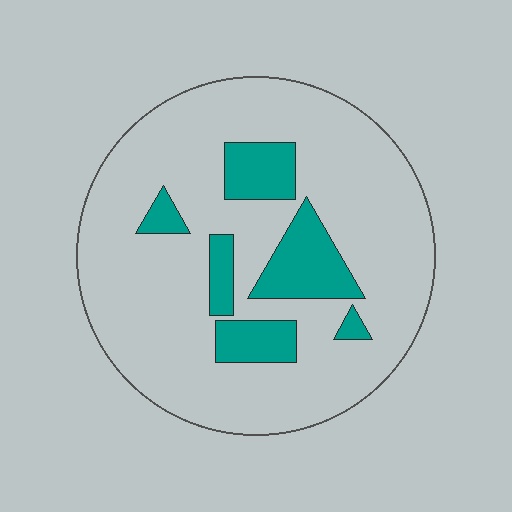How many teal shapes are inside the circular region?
6.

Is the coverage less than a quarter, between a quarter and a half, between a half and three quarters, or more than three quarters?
Less than a quarter.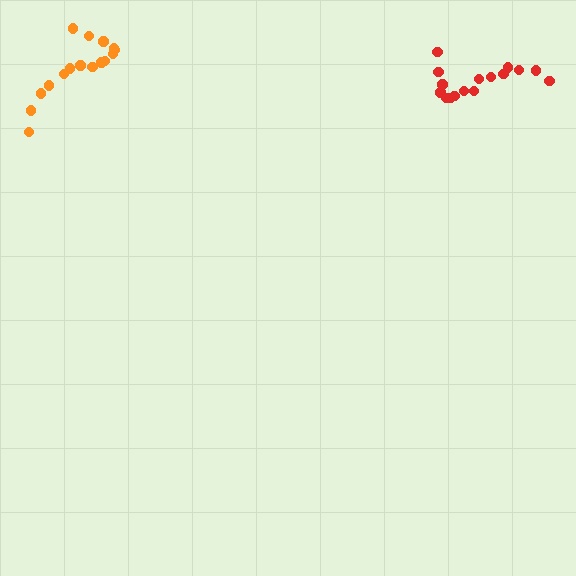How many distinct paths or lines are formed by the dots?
There are 2 distinct paths.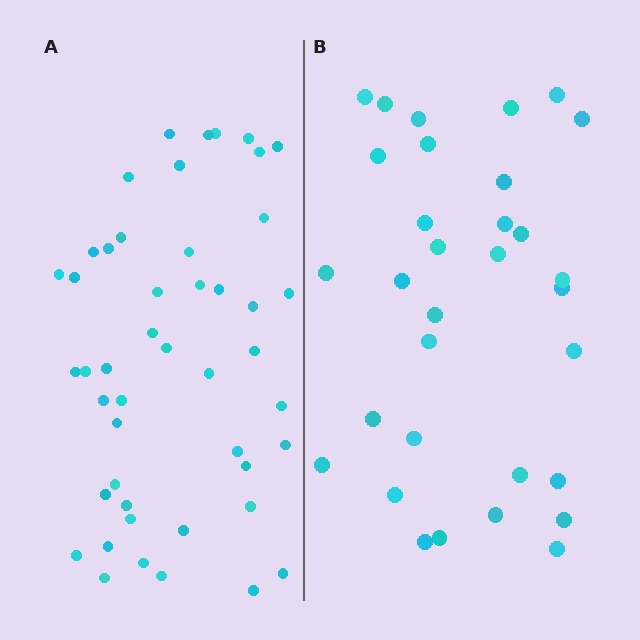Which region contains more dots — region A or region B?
Region A (the left region) has more dots.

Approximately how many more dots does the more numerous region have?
Region A has approximately 15 more dots than region B.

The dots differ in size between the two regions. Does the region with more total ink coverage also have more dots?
No. Region B has more total ink coverage because its dots are larger, but region A actually contains more individual dots. Total area can be misleading — the number of items is what matters here.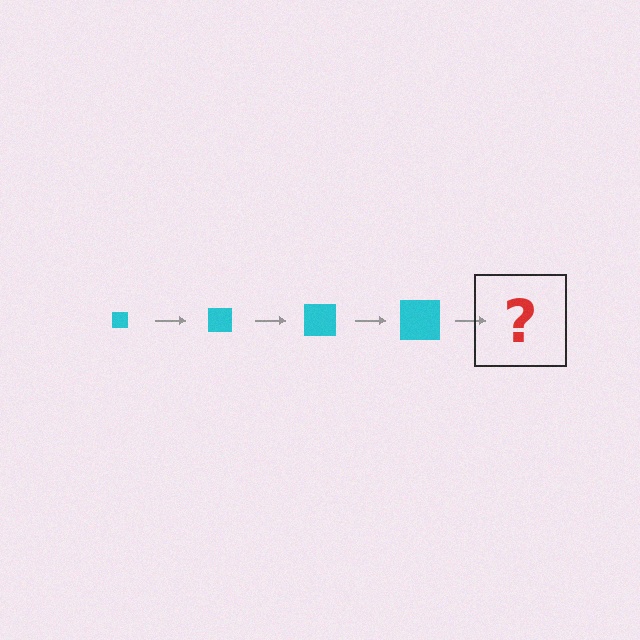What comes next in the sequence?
The next element should be a cyan square, larger than the previous one.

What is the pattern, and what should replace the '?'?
The pattern is that the square gets progressively larger each step. The '?' should be a cyan square, larger than the previous one.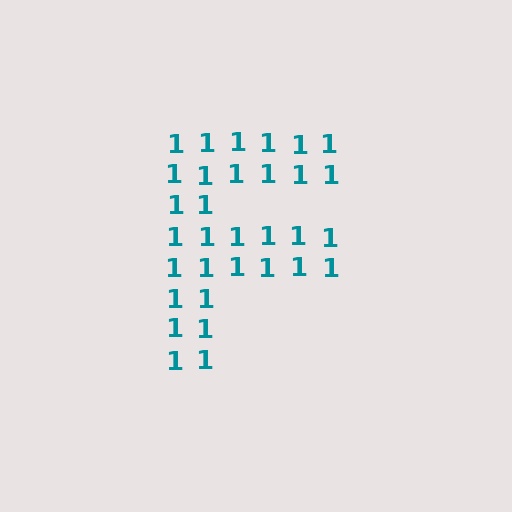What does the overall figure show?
The overall figure shows the letter F.